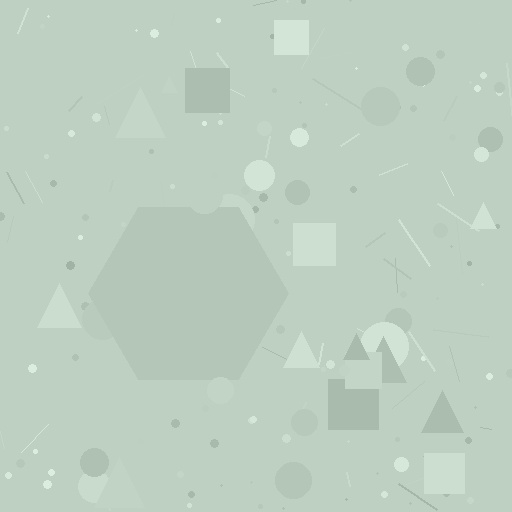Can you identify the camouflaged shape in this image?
The camouflaged shape is a hexagon.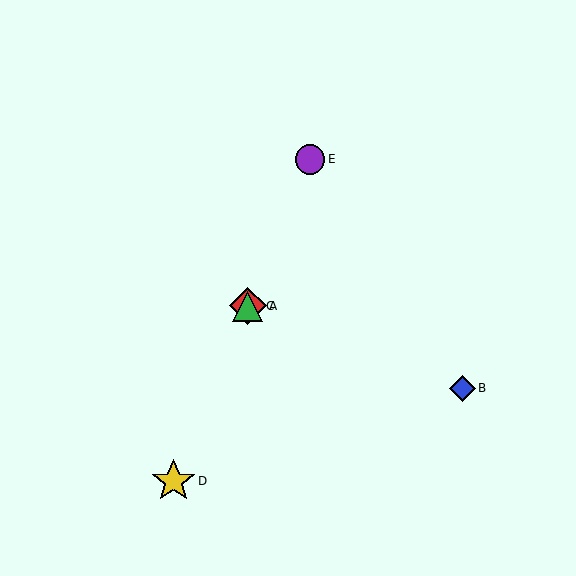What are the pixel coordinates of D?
Object D is at (173, 481).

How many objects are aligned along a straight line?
4 objects (A, C, D, E) are aligned along a straight line.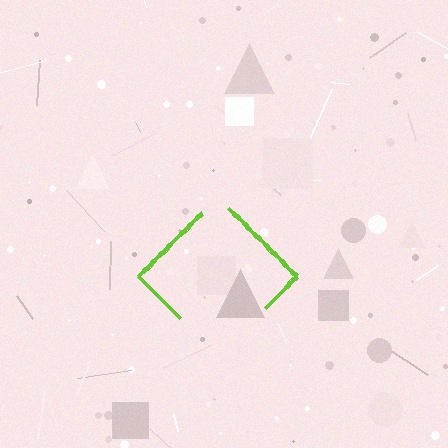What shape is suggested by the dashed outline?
The dashed outline suggests a diamond.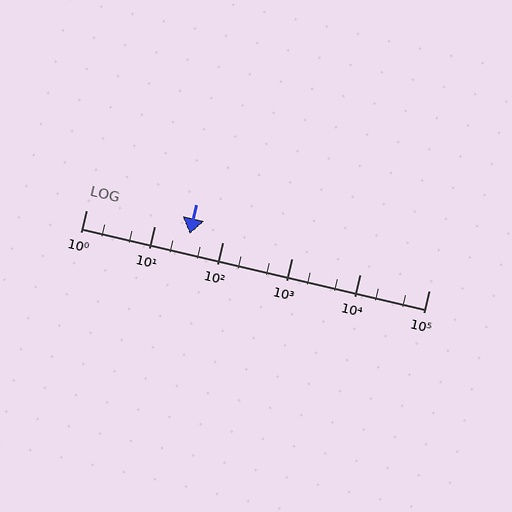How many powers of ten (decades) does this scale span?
The scale spans 5 decades, from 1 to 100000.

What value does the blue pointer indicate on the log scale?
The pointer indicates approximately 33.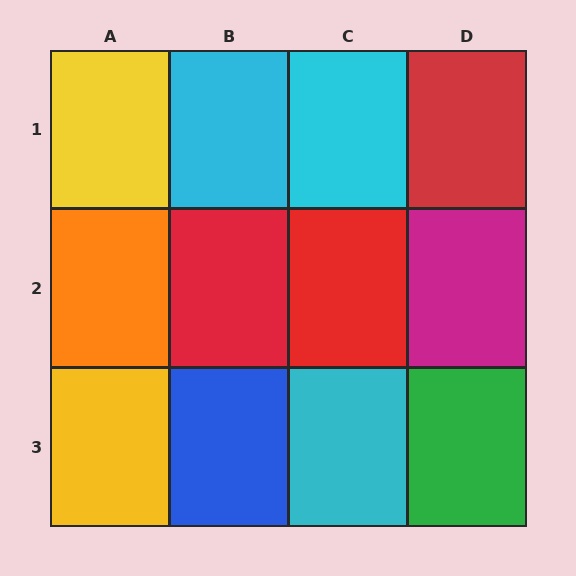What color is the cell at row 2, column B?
Red.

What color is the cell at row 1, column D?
Red.